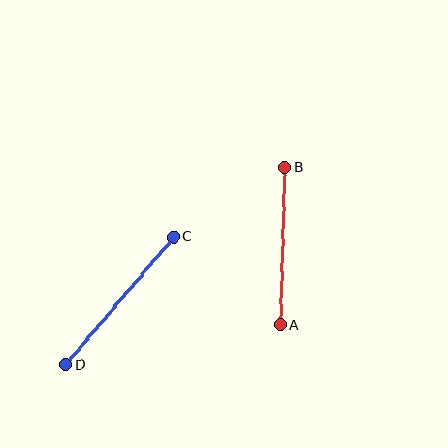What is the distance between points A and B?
The distance is approximately 158 pixels.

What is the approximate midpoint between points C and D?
The midpoint is at approximately (120, 301) pixels.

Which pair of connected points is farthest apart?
Points C and D are farthest apart.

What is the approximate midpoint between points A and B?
The midpoint is at approximately (283, 246) pixels.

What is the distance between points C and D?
The distance is approximately 167 pixels.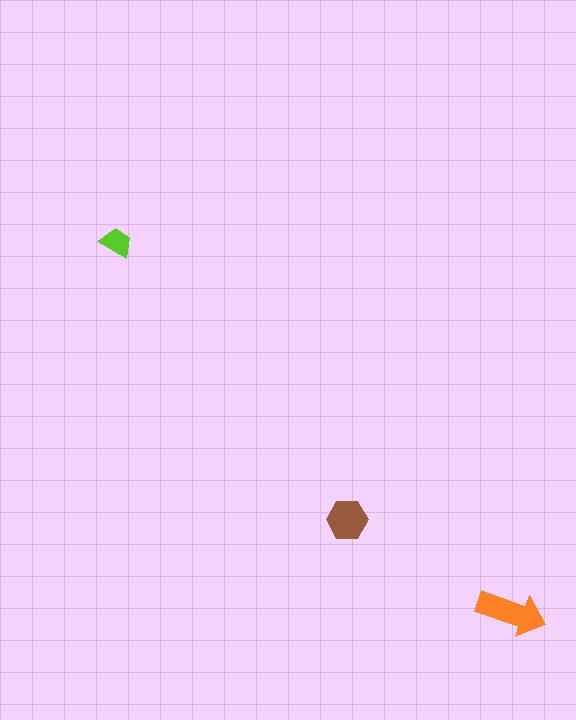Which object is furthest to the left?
The lime trapezoid is leftmost.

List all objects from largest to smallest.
The orange arrow, the brown hexagon, the lime trapezoid.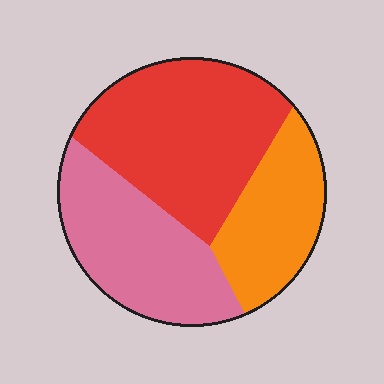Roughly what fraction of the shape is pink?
Pink covers around 35% of the shape.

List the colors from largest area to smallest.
From largest to smallest: red, pink, orange.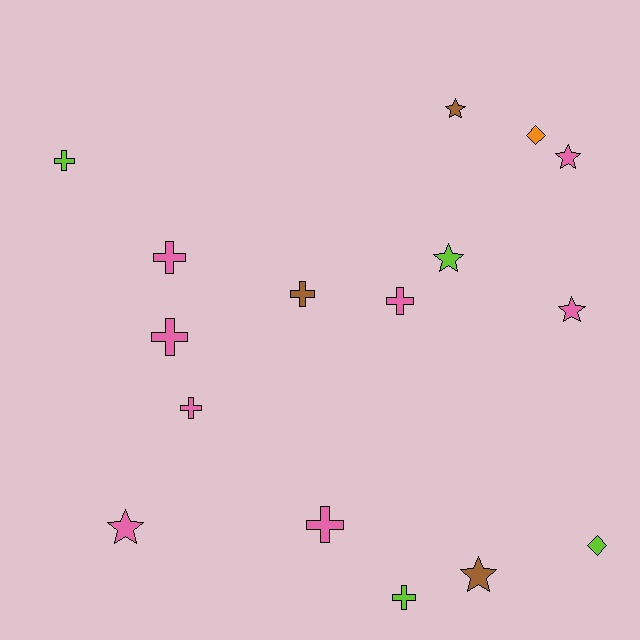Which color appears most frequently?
Pink, with 8 objects.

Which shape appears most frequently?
Cross, with 8 objects.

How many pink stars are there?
There are 3 pink stars.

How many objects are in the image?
There are 16 objects.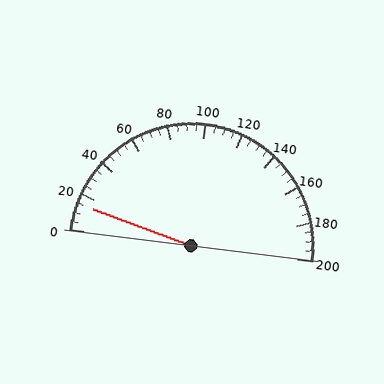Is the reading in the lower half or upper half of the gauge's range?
The reading is in the lower half of the range (0 to 200).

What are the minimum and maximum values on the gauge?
The gauge ranges from 0 to 200.